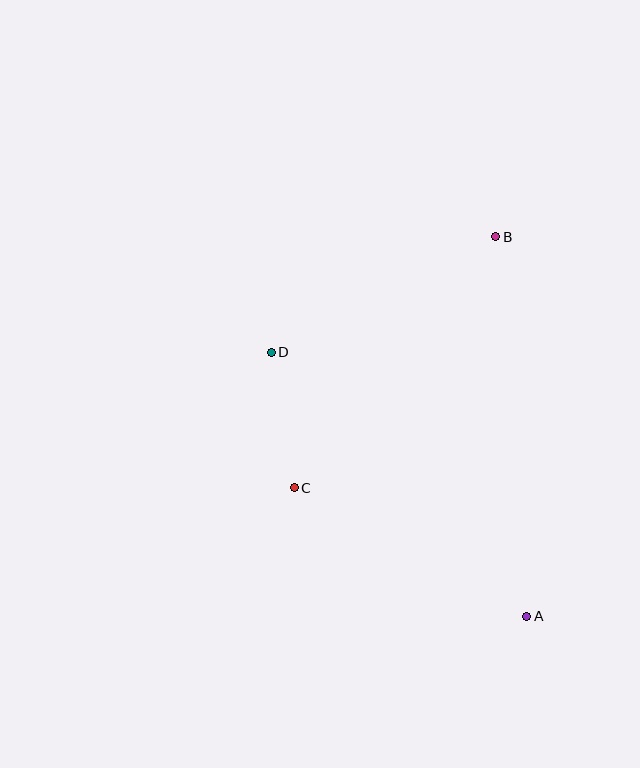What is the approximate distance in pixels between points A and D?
The distance between A and D is approximately 367 pixels.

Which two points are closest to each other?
Points C and D are closest to each other.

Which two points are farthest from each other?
Points A and B are farthest from each other.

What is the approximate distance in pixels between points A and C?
The distance between A and C is approximately 266 pixels.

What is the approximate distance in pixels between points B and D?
The distance between B and D is approximately 253 pixels.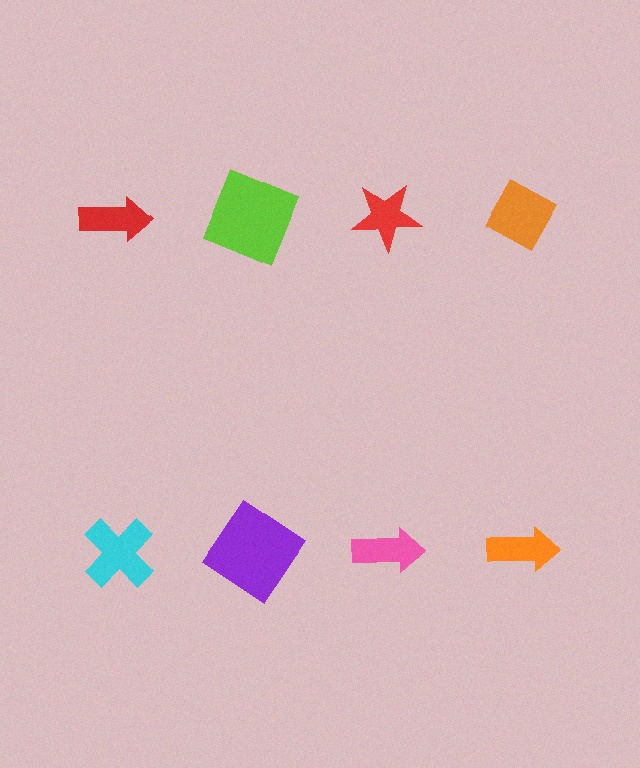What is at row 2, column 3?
A pink arrow.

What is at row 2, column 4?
An orange arrow.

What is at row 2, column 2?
A purple diamond.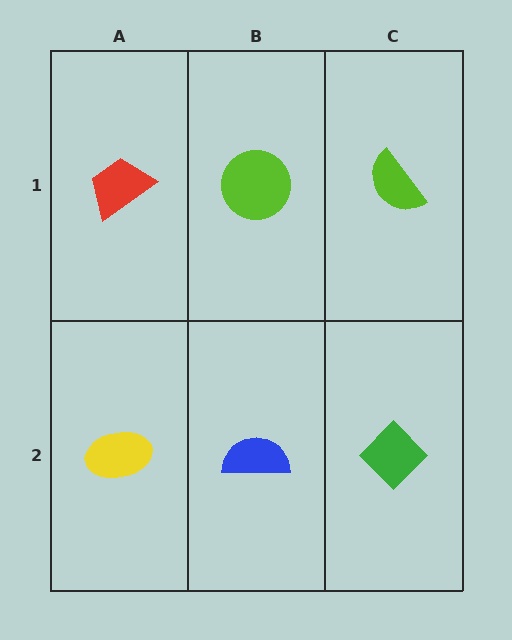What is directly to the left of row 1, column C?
A lime circle.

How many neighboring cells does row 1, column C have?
2.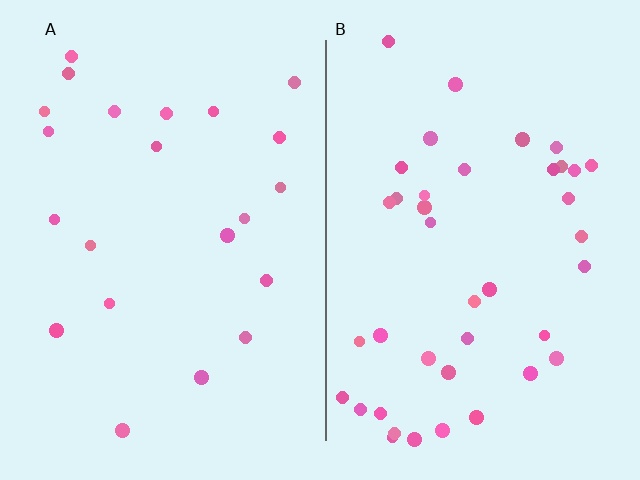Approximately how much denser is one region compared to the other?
Approximately 1.8× — region B over region A.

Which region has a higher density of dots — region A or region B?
B (the right).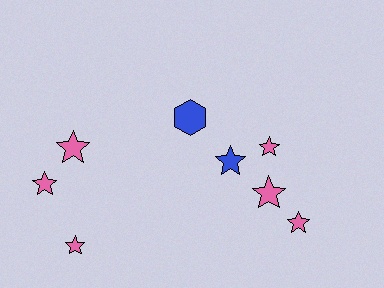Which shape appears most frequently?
Star, with 7 objects.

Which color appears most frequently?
Pink, with 6 objects.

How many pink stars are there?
There are 6 pink stars.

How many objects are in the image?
There are 8 objects.